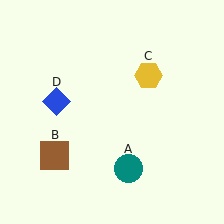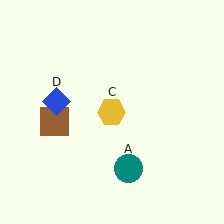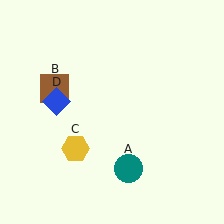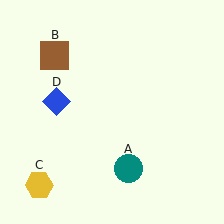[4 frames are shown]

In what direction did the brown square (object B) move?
The brown square (object B) moved up.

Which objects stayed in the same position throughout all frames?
Teal circle (object A) and blue diamond (object D) remained stationary.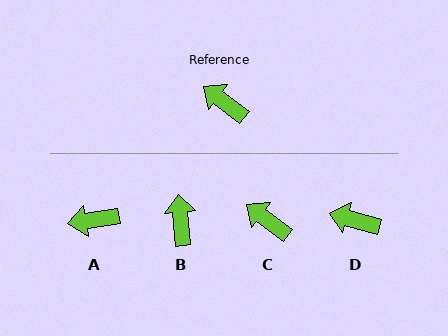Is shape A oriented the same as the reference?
No, it is off by about 46 degrees.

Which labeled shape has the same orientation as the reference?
C.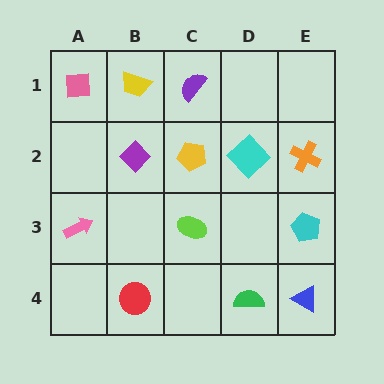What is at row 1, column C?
A purple semicircle.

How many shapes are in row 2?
4 shapes.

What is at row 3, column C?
A lime ellipse.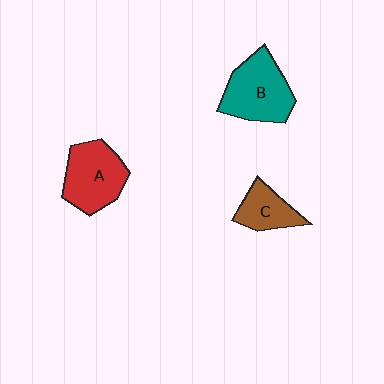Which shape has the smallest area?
Shape C (brown).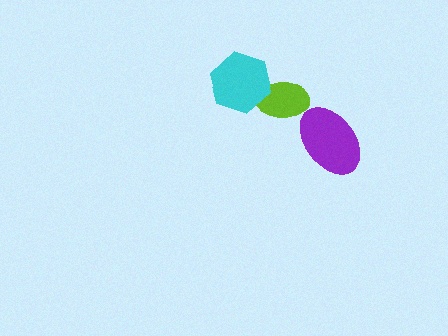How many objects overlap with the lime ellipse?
1 object overlaps with the lime ellipse.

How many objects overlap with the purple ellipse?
0 objects overlap with the purple ellipse.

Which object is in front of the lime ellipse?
The cyan hexagon is in front of the lime ellipse.